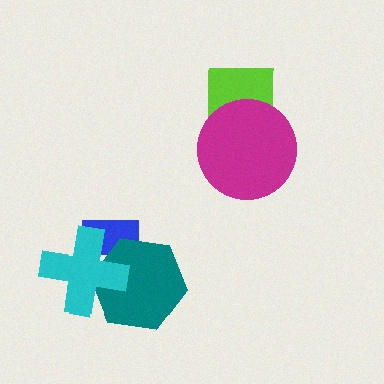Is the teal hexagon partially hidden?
Yes, it is partially covered by another shape.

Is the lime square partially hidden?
Yes, it is partially covered by another shape.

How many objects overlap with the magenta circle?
1 object overlaps with the magenta circle.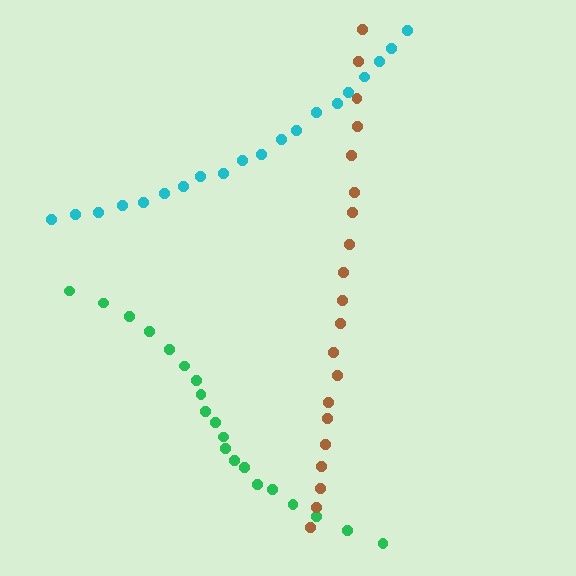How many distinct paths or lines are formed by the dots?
There are 3 distinct paths.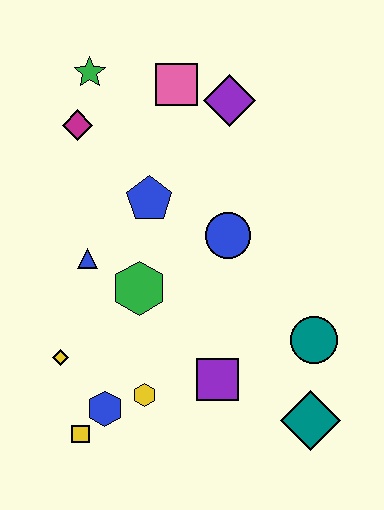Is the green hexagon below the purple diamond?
Yes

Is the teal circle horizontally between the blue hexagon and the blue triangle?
No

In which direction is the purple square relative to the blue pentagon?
The purple square is below the blue pentagon.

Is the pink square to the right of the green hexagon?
Yes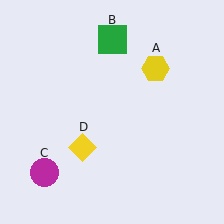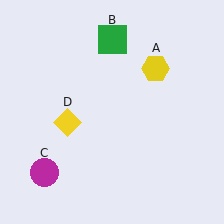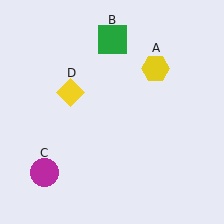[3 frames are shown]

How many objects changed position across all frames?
1 object changed position: yellow diamond (object D).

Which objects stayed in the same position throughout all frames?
Yellow hexagon (object A) and green square (object B) and magenta circle (object C) remained stationary.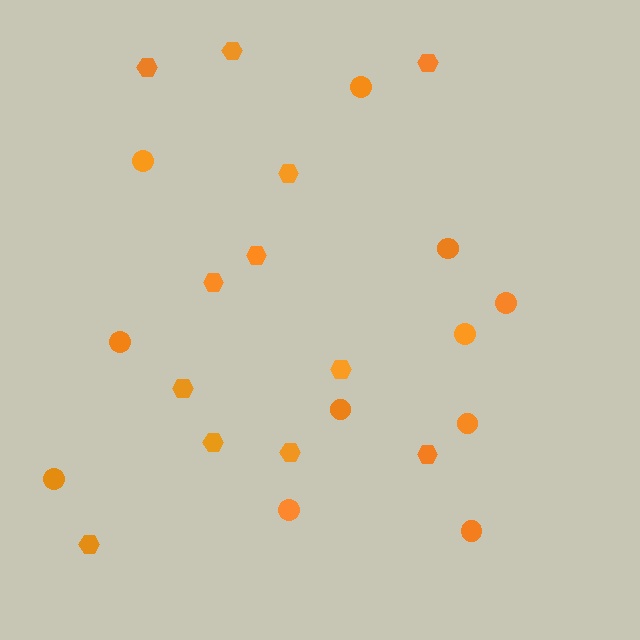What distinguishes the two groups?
There are 2 groups: one group of circles (11) and one group of hexagons (12).